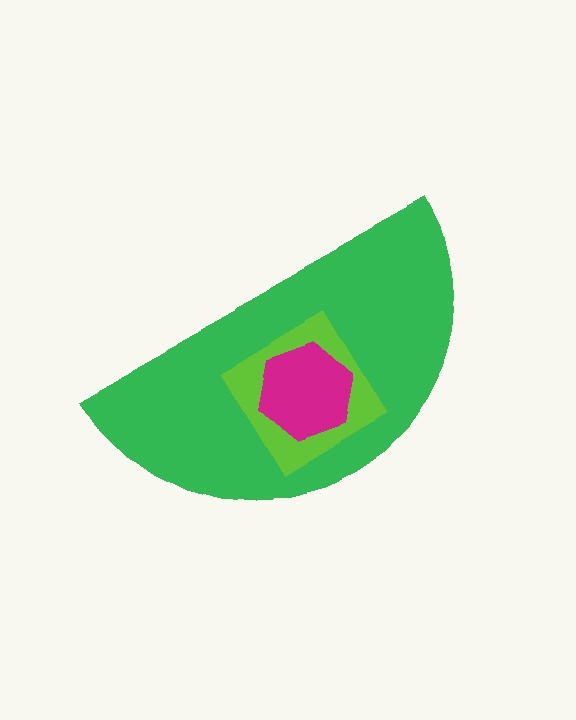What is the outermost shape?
The green semicircle.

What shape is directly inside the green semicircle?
The lime diamond.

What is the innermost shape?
The magenta hexagon.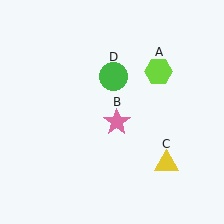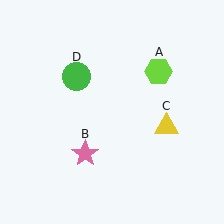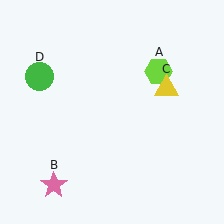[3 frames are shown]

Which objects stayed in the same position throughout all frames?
Lime hexagon (object A) remained stationary.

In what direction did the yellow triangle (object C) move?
The yellow triangle (object C) moved up.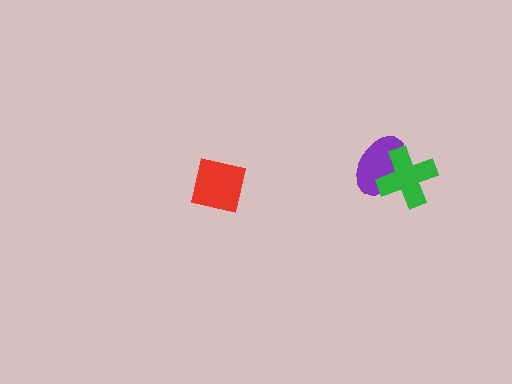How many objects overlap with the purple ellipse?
1 object overlaps with the purple ellipse.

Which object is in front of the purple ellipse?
The green cross is in front of the purple ellipse.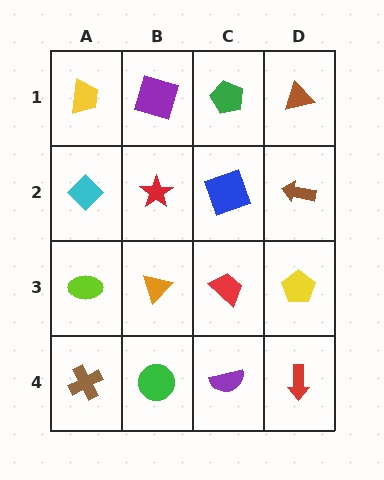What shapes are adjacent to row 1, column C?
A blue square (row 2, column C), a purple square (row 1, column B), a brown triangle (row 1, column D).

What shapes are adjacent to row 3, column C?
A blue square (row 2, column C), a purple semicircle (row 4, column C), an orange triangle (row 3, column B), a yellow pentagon (row 3, column D).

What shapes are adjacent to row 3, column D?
A brown arrow (row 2, column D), a red arrow (row 4, column D), a red trapezoid (row 3, column C).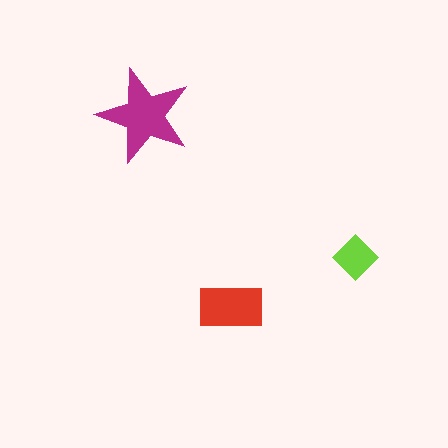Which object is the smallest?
The lime diamond.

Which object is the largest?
The magenta star.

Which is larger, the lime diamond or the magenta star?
The magenta star.